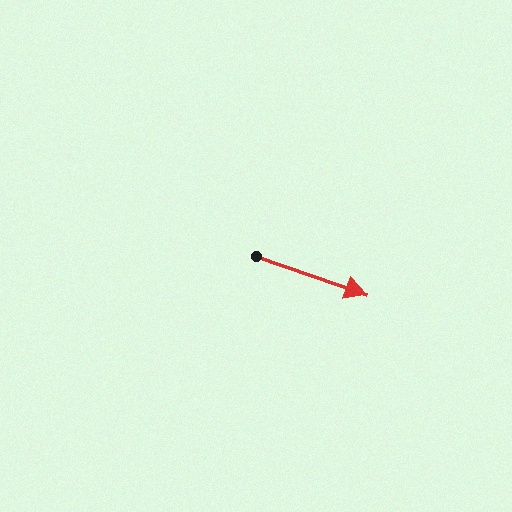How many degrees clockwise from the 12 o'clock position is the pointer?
Approximately 109 degrees.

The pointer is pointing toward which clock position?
Roughly 4 o'clock.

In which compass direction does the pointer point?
East.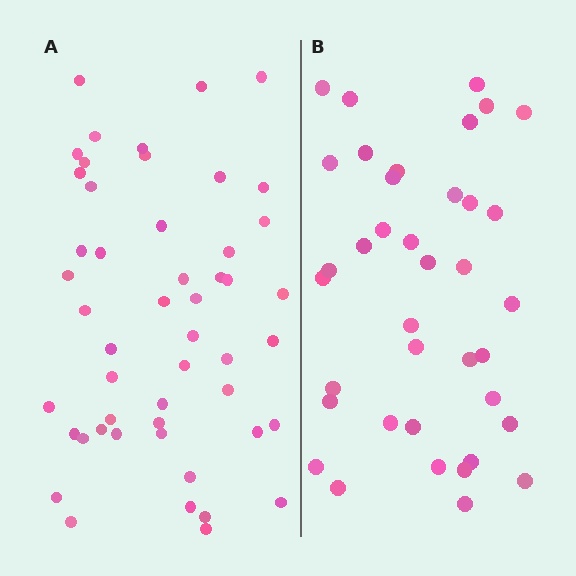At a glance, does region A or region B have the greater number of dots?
Region A (the left region) has more dots.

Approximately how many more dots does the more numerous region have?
Region A has roughly 12 or so more dots than region B.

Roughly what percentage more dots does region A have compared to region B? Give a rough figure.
About 30% more.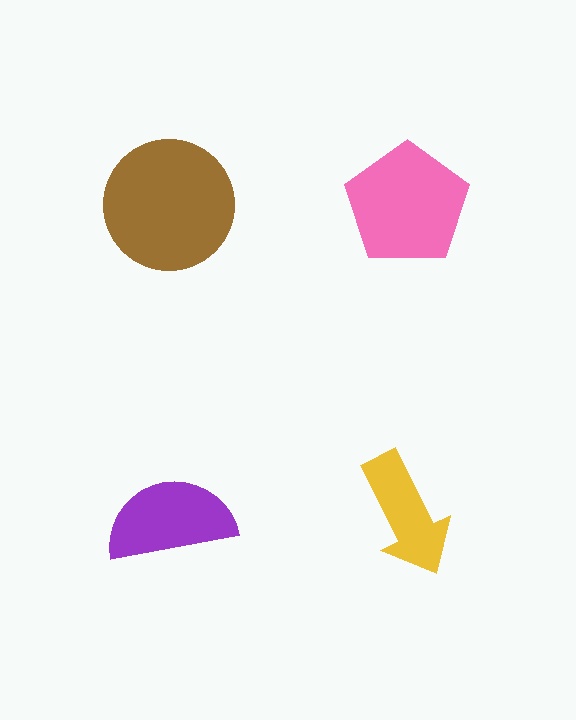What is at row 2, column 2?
A yellow arrow.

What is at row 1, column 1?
A brown circle.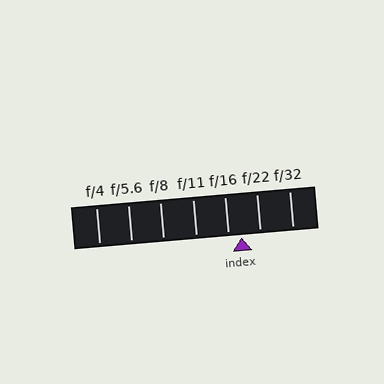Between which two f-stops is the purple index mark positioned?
The index mark is between f/16 and f/22.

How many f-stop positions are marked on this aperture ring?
There are 7 f-stop positions marked.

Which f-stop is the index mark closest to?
The index mark is closest to f/16.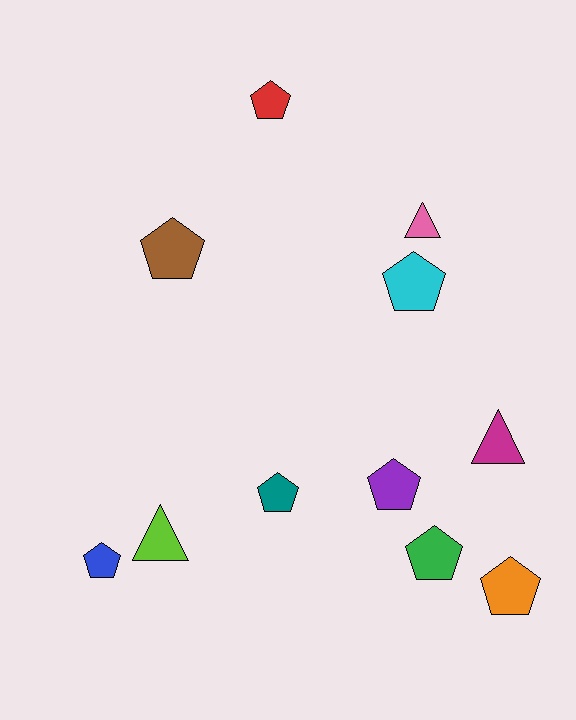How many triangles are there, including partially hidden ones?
There are 3 triangles.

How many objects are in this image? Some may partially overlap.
There are 11 objects.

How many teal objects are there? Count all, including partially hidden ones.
There is 1 teal object.